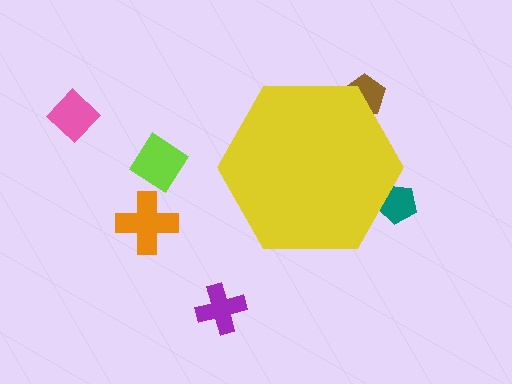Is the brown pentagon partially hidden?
Yes, the brown pentagon is partially hidden behind the yellow hexagon.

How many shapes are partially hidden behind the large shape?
2 shapes are partially hidden.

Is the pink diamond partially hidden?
No, the pink diamond is fully visible.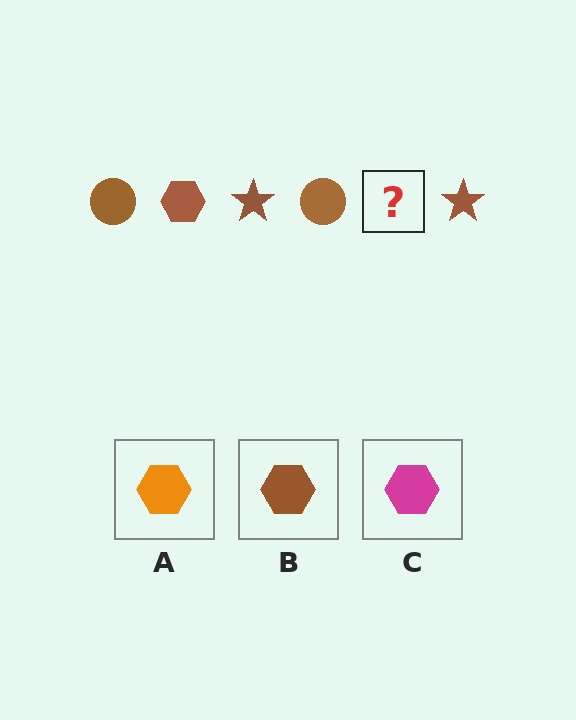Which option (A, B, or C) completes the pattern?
B.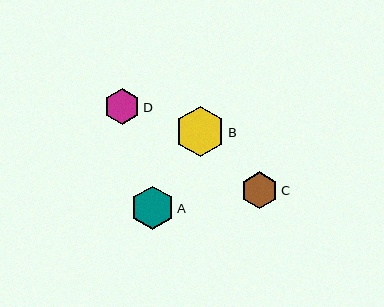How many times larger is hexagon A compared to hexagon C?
Hexagon A is approximately 1.2 times the size of hexagon C.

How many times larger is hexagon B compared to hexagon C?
Hexagon B is approximately 1.4 times the size of hexagon C.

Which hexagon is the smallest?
Hexagon D is the smallest with a size of approximately 36 pixels.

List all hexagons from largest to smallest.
From largest to smallest: B, A, C, D.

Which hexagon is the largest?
Hexagon B is the largest with a size of approximately 50 pixels.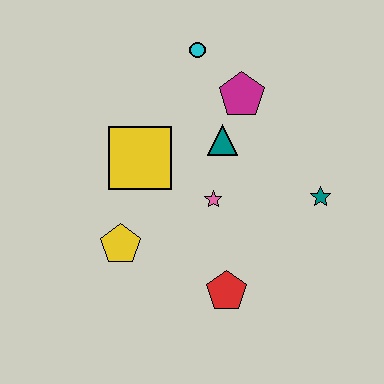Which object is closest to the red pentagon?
The pink star is closest to the red pentagon.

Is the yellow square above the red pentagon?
Yes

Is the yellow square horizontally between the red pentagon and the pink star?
No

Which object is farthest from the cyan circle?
The red pentagon is farthest from the cyan circle.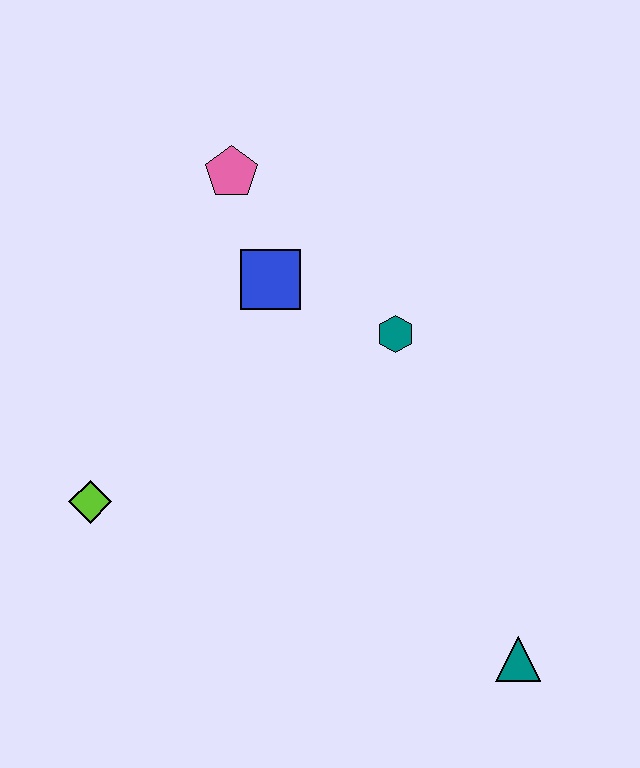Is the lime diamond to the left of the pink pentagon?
Yes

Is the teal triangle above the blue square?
No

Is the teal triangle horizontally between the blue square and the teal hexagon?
No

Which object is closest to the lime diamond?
The blue square is closest to the lime diamond.